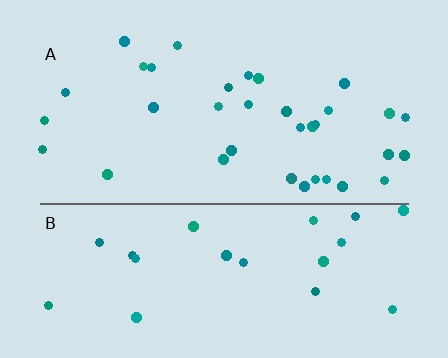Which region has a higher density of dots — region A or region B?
A (the top).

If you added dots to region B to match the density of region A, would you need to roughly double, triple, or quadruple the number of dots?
Approximately double.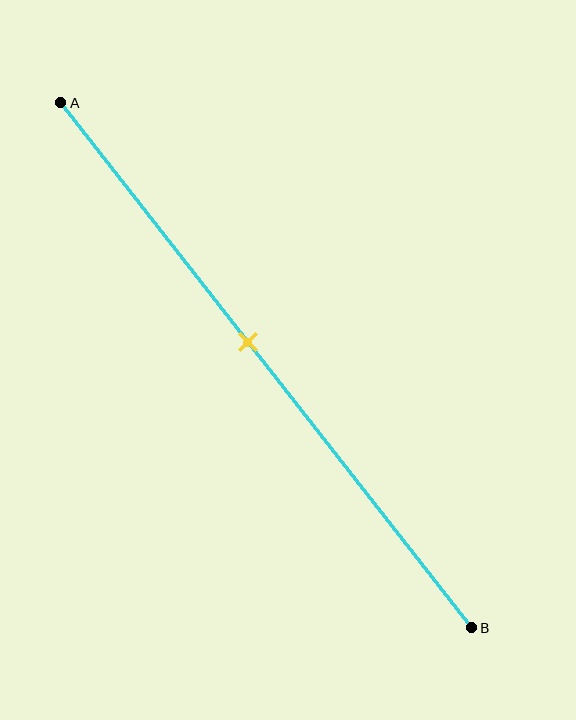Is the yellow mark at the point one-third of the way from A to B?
No, the mark is at about 45% from A, not at the 33% one-third point.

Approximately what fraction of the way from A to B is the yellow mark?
The yellow mark is approximately 45% of the way from A to B.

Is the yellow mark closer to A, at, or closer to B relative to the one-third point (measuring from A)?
The yellow mark is closer to point B than the one-third point of segment AB.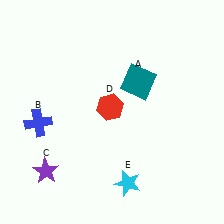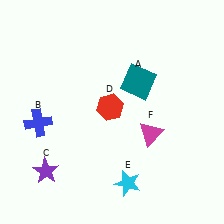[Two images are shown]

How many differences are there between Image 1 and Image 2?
There is 1 difference between the two images.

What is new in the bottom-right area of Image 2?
A magenta triangle (F) was added in the bottom-right area of Image 2.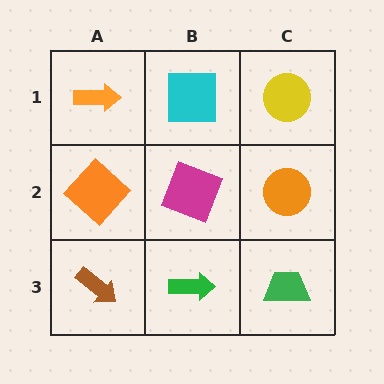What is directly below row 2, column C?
A green trapezoid.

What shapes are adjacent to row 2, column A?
An orange arrow (row 1, column A), a brown arrow (row 3, column A), a magenta square (row 2, column B).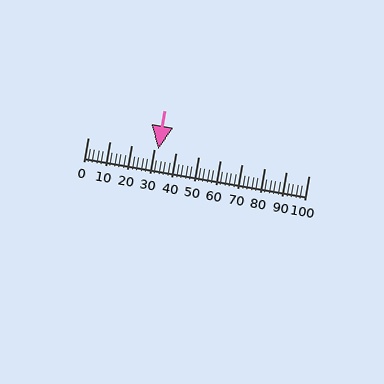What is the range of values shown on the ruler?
The ruler shows values from 0 to 100.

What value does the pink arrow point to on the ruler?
The pink arrow points to approximately 32.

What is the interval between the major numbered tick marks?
The major tick marks are spaced 10 units apart.